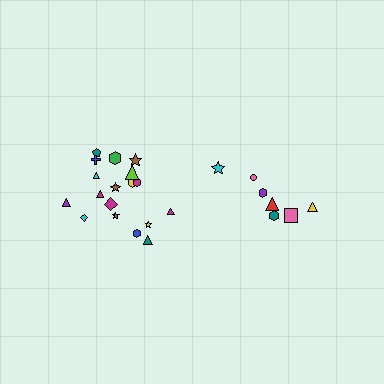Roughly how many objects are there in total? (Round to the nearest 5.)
Roughly 25 objects in total.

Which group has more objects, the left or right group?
The left group.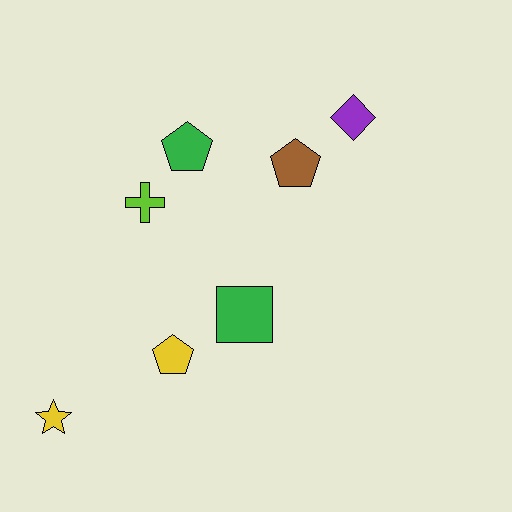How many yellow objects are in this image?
There are 2 yellow objects.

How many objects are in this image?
There are 7 objects.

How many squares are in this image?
There is 1 square.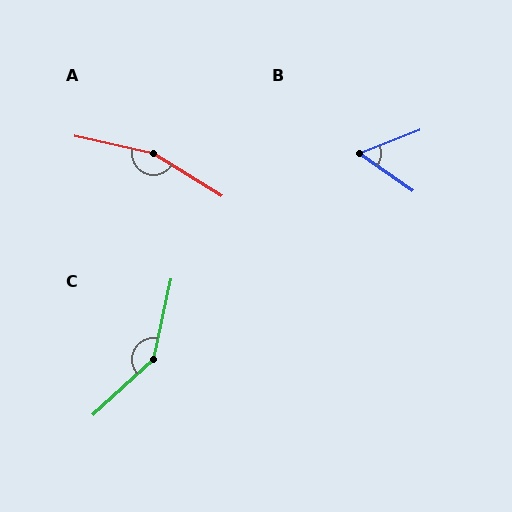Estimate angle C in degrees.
Approximately 144 degrees.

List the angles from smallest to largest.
B (56°), C (144°), A (161°).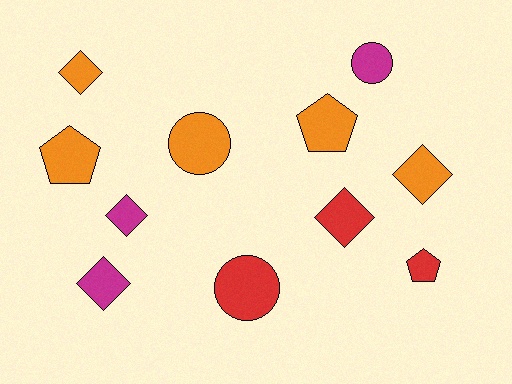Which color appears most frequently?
Orange, with 5 objects.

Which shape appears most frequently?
Diamond, with 5 objects.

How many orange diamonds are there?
There are 2 orange diamonds.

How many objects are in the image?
There are 11 objects.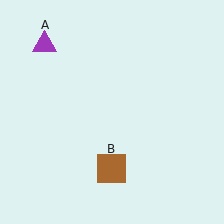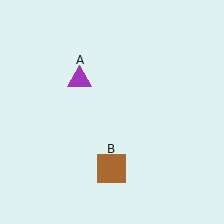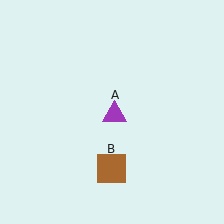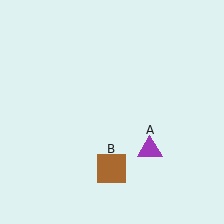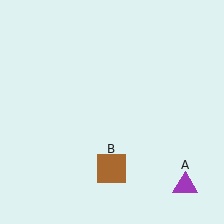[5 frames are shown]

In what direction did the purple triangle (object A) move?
The purple triangle (object A) moved down and to the right.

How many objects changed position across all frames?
1 object changed position: purple triangle (object A).